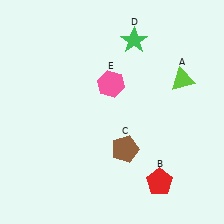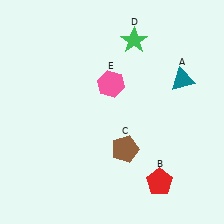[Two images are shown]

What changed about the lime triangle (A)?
In Image 1, A is lime. In Image 2, it changed to teal.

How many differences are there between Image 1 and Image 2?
There is 1 difference between the two images.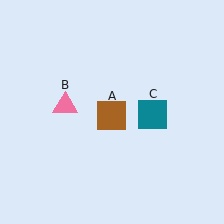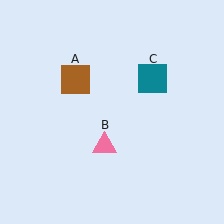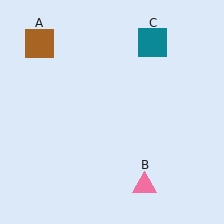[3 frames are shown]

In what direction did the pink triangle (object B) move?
The pink triangle (object B) moved down and to the right.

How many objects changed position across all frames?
3 objects changed position: brown square (object A), pink triangle (object B), teal square (object C).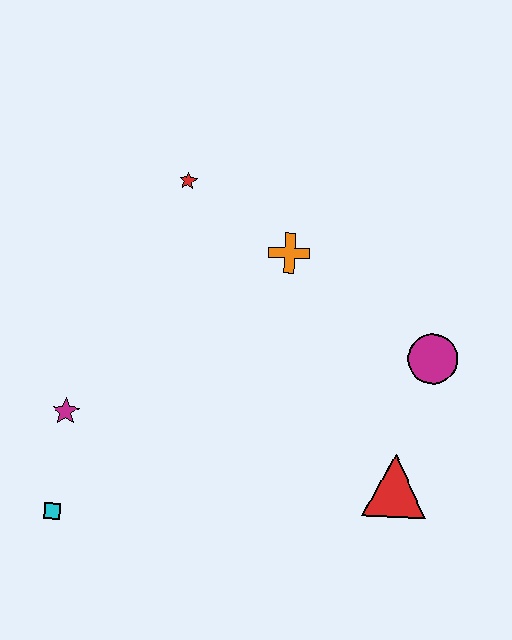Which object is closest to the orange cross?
The red star is closest to the orange cross.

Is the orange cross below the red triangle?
No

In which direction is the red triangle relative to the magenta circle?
The red triangle is below the magenta circle.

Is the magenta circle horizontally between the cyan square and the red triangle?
No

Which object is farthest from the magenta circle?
The cyan square is farthest from the magenta circle.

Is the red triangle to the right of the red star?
Yes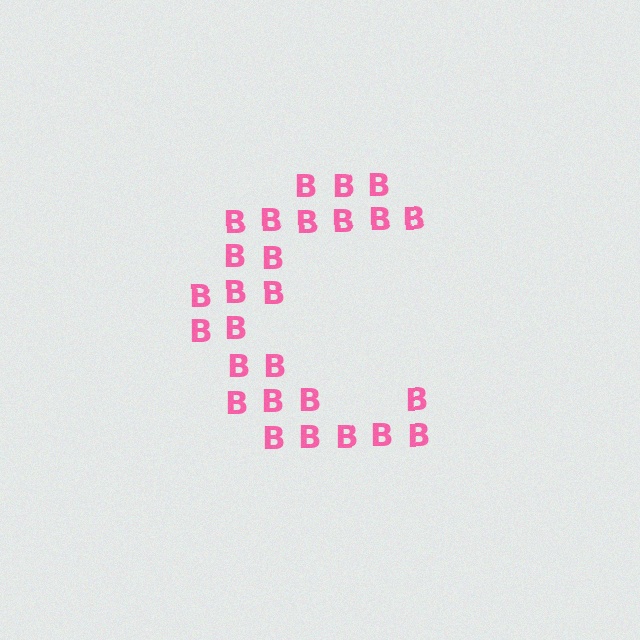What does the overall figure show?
The overall figure shows the letter C.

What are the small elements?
The small elements are letter B's.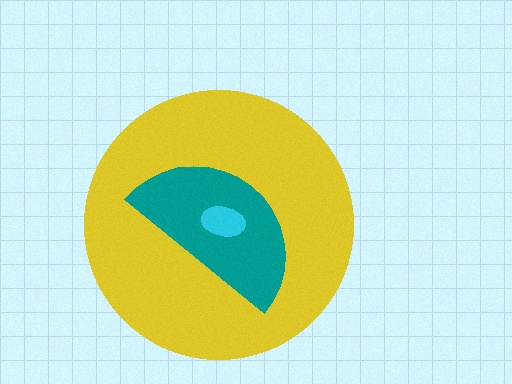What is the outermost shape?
The yellow circle.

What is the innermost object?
The cyan ellipse.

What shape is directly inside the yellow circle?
The teal semicircle.